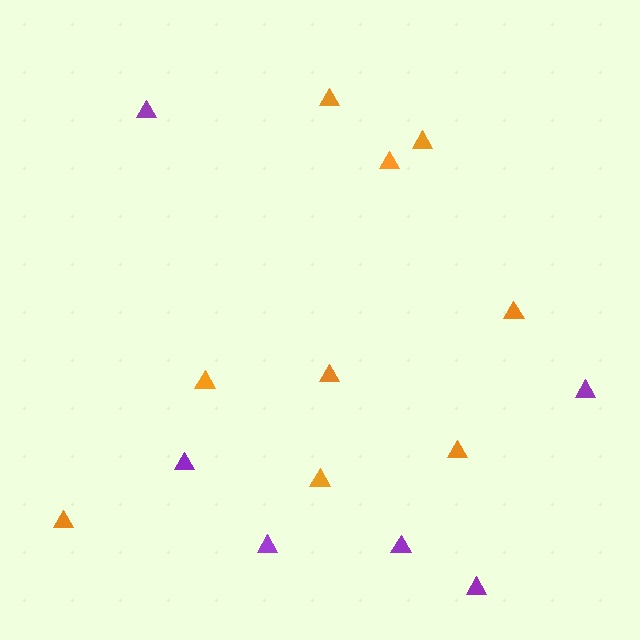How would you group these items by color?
There are 2 groups: one group of purple triangles (6) and one group of orange triangles (9).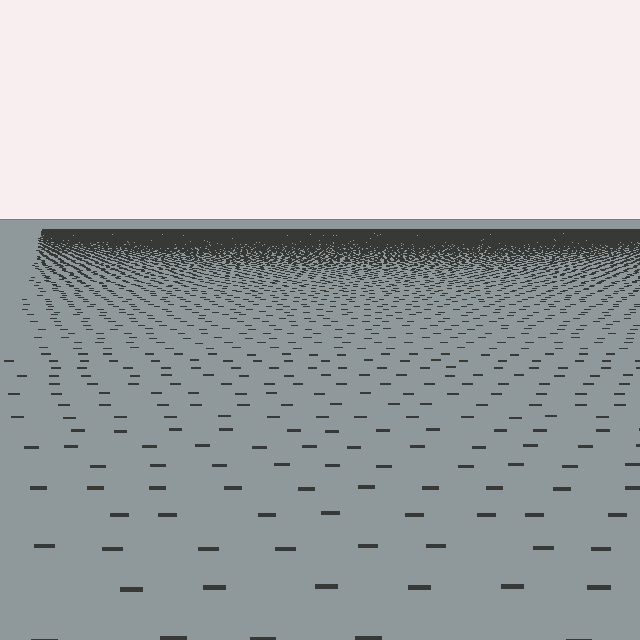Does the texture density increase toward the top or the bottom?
Density increases toward the top.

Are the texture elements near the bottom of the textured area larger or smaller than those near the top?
Larger. Near the bottom, elements are closer to the viewer and appear at a bigger on-screen size.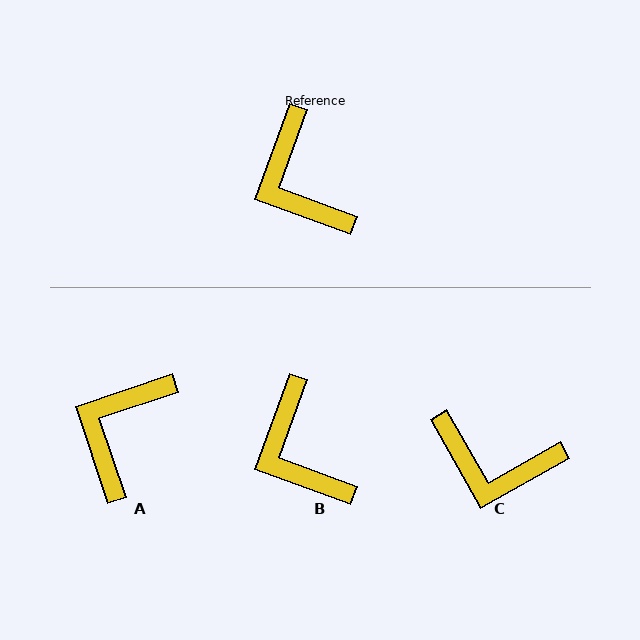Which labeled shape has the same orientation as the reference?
B.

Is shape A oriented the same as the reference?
No, it is off by about 52 degrees.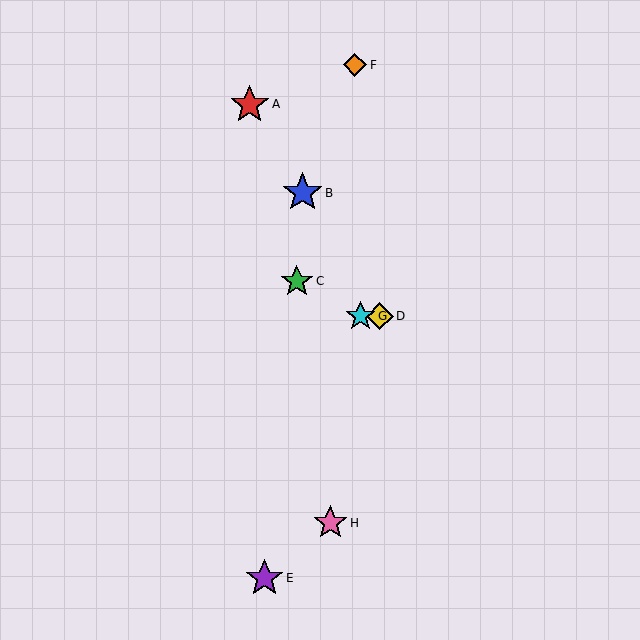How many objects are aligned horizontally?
2 objects (D, G) are aligned horizontally.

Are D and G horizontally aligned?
Yes, both are at y≈316.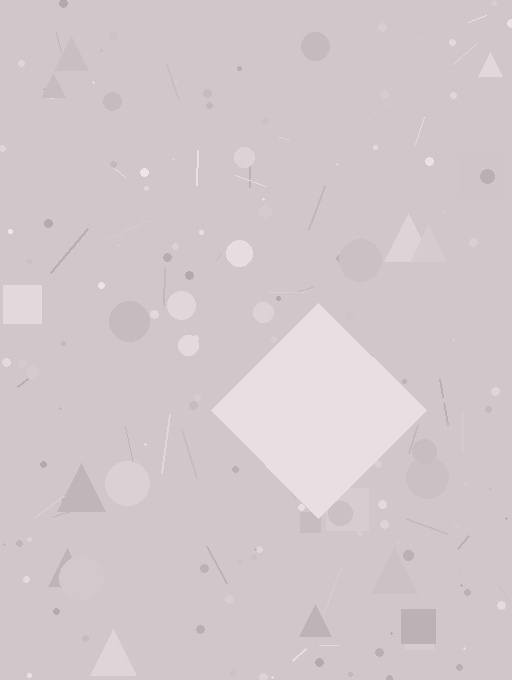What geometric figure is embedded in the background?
A diamond is embedded in the background.